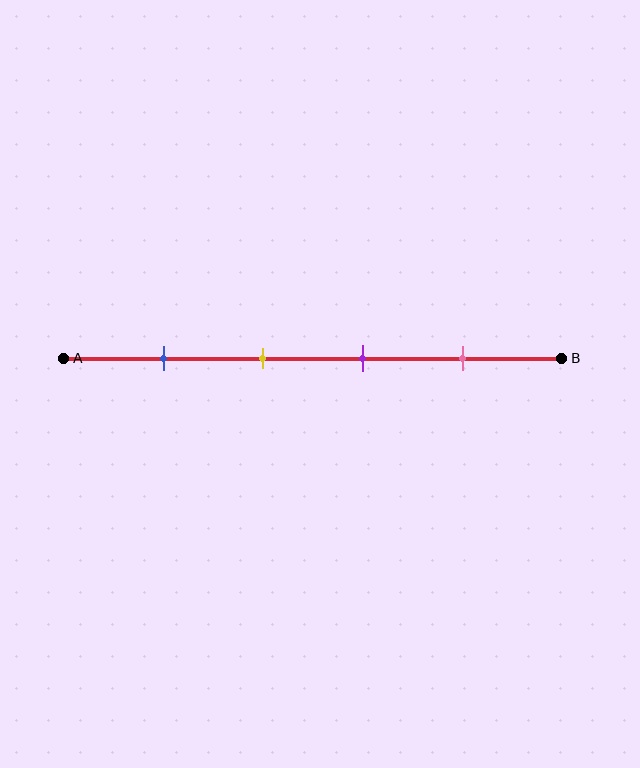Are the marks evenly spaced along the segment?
Yes, the marks are approximately evenly spaced.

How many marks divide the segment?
There are 4 marks dividing the segment.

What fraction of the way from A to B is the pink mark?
The pink mark is approximately 80% (0.8) of the way from A to B.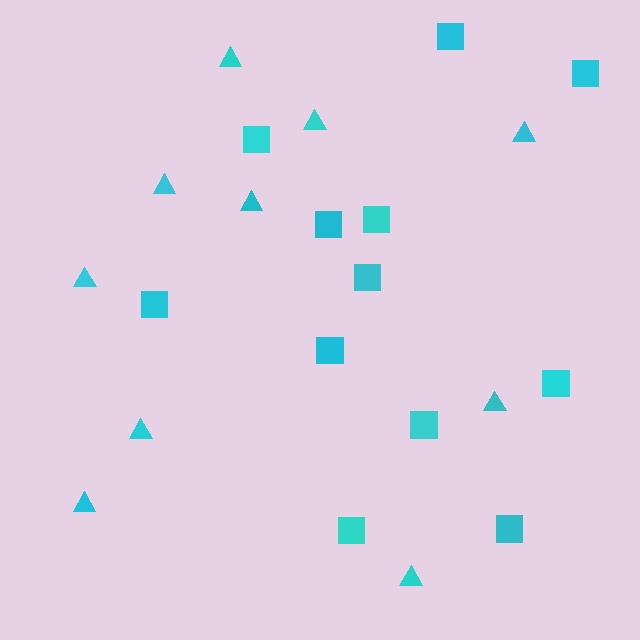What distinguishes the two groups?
There are 2 groups: one group of triangles (10) and one group of squares (12).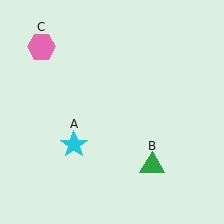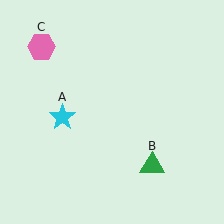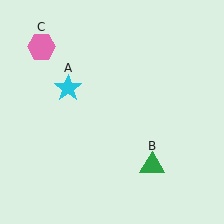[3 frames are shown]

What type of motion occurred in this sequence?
The cyan star (object A) rotated clockwise around the center of the scene.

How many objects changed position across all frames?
1 object changed position: cyan star (object A).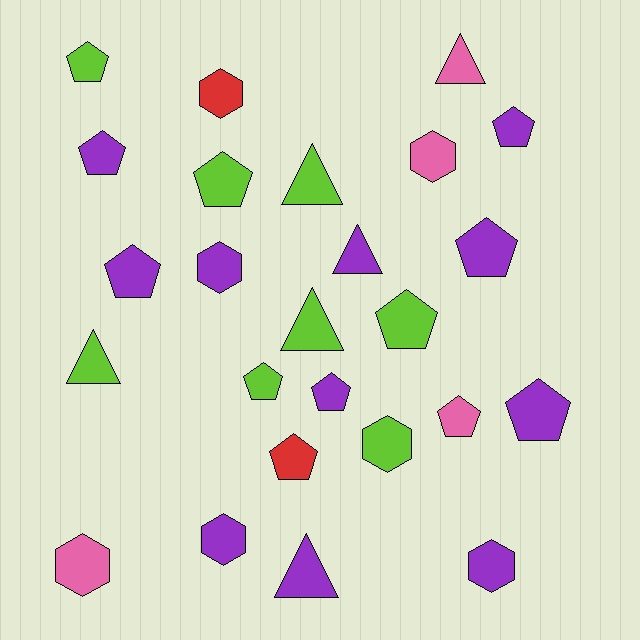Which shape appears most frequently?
Pentagon, with 12 objects.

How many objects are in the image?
There are 25 objects.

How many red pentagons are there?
There is 1 red pentagon.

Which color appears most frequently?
Purple, with 11 objects.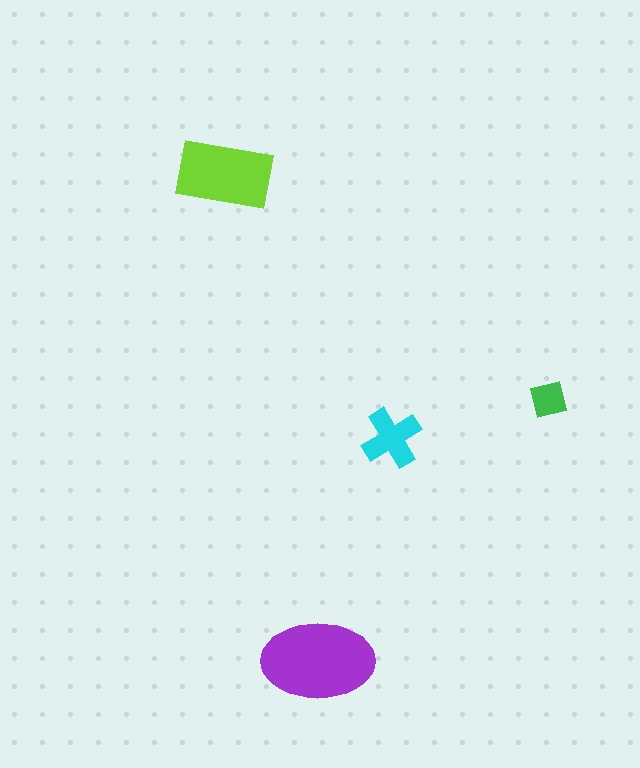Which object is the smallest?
The green square.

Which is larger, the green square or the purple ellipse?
The purple ellipse.